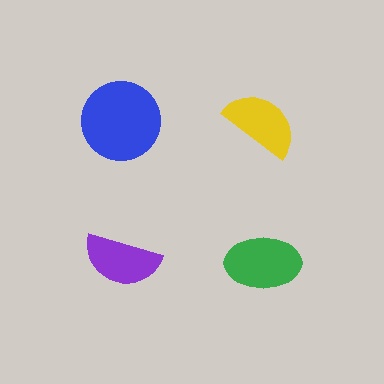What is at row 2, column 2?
A green ellipse.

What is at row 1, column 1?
A blue circle.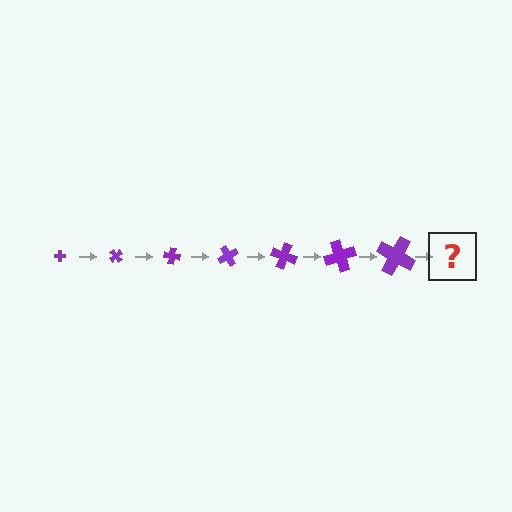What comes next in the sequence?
The next element should be a cross, larger than the previous one and rotated 350 degrees from the start.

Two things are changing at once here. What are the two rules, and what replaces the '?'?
The two rules are that the cross grows larger each step and it rotates 50 degrees each step. The '?' should be a cross, larger than the previous one and rotated 350 degrees from the start.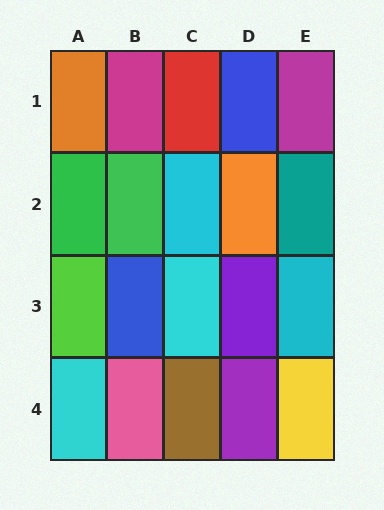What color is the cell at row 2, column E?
Teal.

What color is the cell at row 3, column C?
Cyan.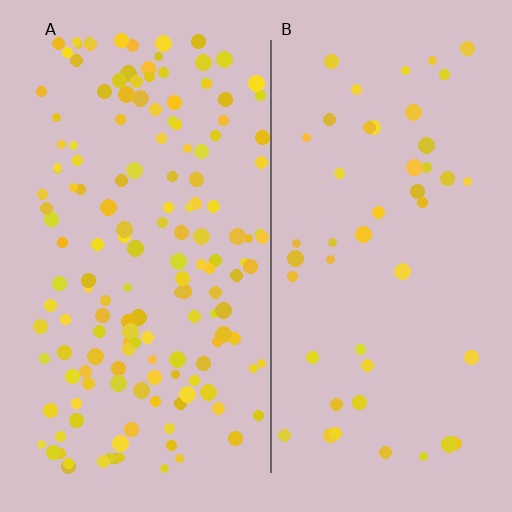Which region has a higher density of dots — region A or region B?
A (the left).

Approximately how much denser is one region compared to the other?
Approximately 3.3× — region A over region B.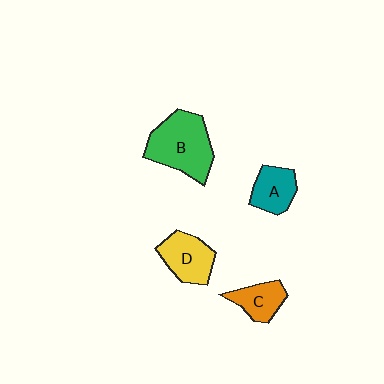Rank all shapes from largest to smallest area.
From largest to smallest: B (green), D (yellow), A (teal), C (orange).